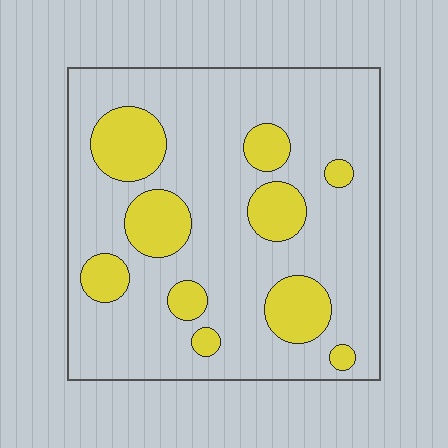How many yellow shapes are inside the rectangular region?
10.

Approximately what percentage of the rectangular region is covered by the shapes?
Approximately 20%.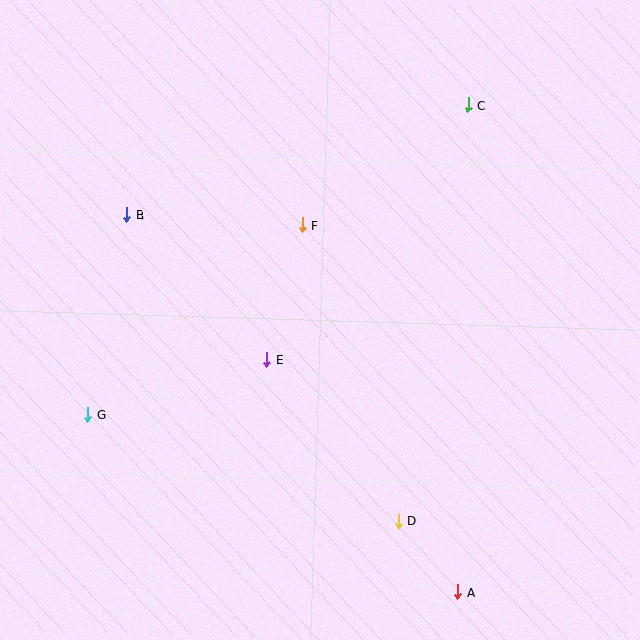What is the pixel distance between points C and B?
The distance between C and B is 358 pixels.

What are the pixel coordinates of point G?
Point G is at (88, 415).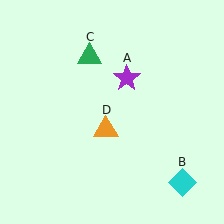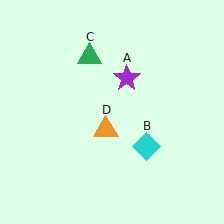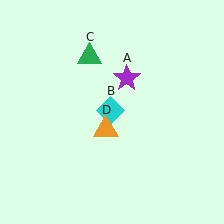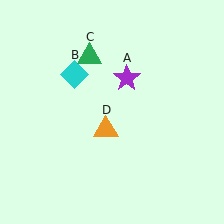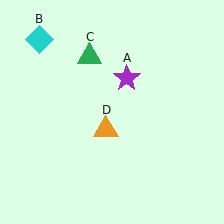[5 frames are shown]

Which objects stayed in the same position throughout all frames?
Purple star (object A) and green triangle (object C) and orange triangle (object D) remained stationary.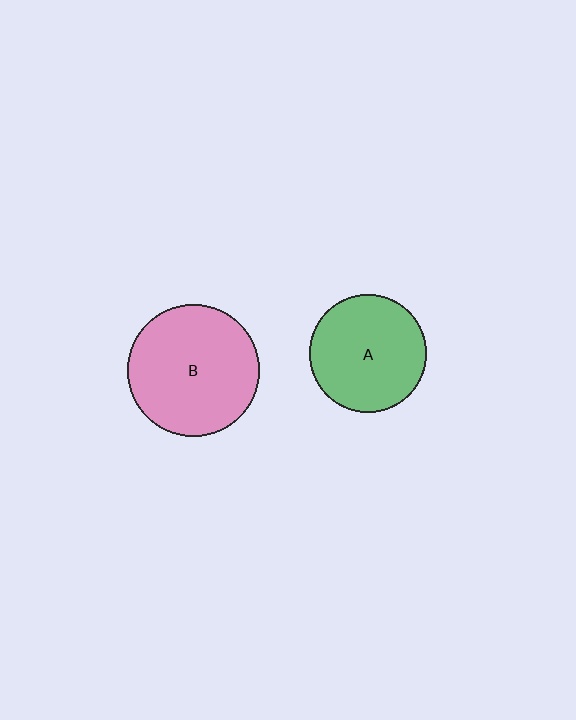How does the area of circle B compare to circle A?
Approximately 1.3 times.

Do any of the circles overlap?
No, none of the circles overlap.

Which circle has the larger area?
Circle B (pink).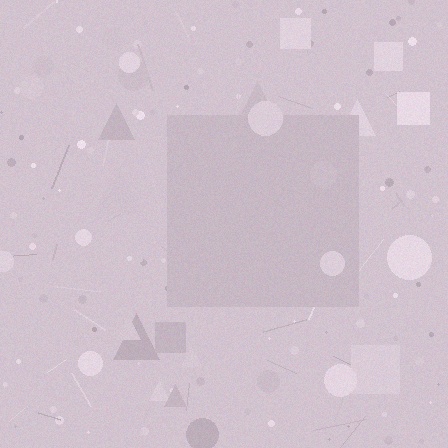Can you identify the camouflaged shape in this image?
The camouflaged shape is a square.